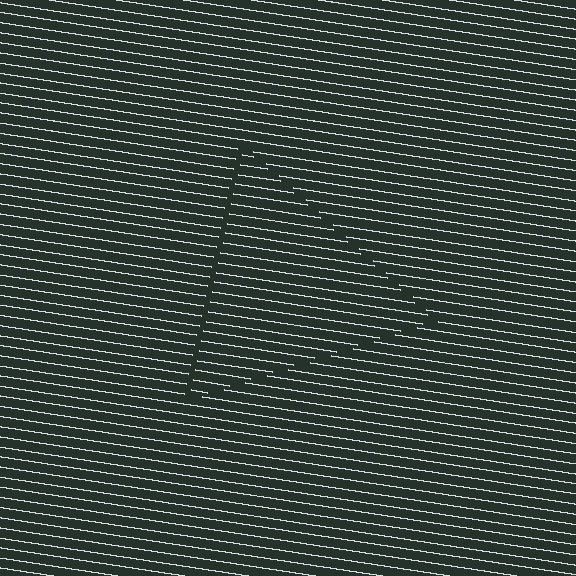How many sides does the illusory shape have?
3 sides — the line-ends trace a triangle.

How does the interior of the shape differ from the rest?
The interior of the shape contains the same grating, shifted by half a period — the contour is defined by the phase discontinuity where line-ends from the inner and outer gratings abut.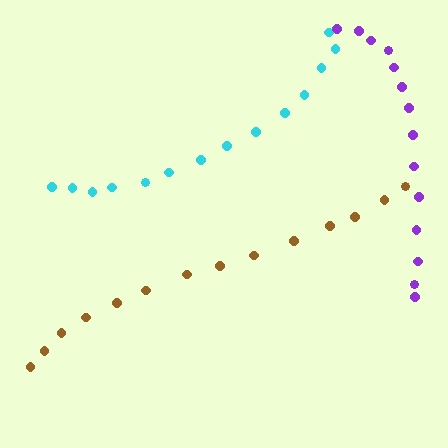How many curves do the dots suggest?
There are 3 distinct paths.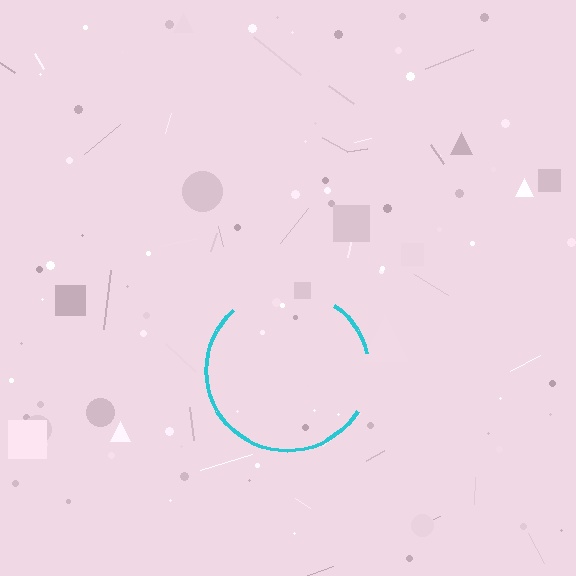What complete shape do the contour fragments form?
The contour fragments form a circle.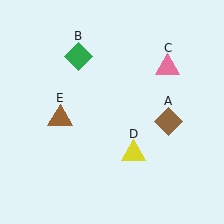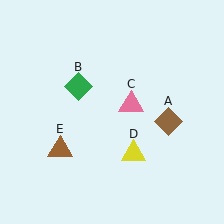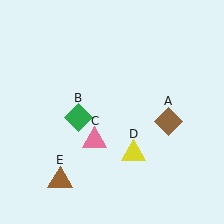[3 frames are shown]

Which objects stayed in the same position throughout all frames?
Brown diamond (object A) and yellow triangle (object D) remained stationary.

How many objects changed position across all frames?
3 objects changed position: green diamond (object B), pink triangle (object C), brown triangle (object E).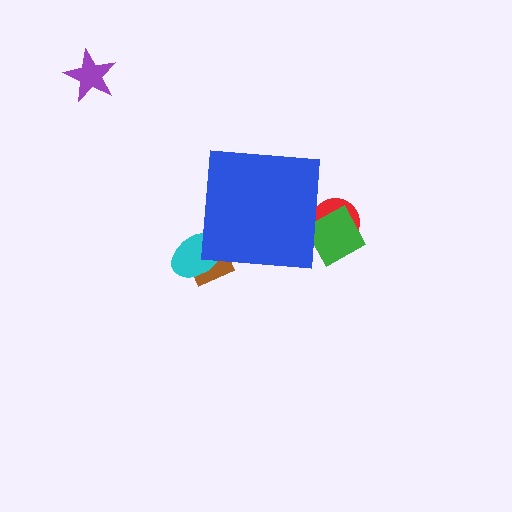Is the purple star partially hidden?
No, the purple star is fully visible.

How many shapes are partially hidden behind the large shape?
4 shapes are partially hidden.